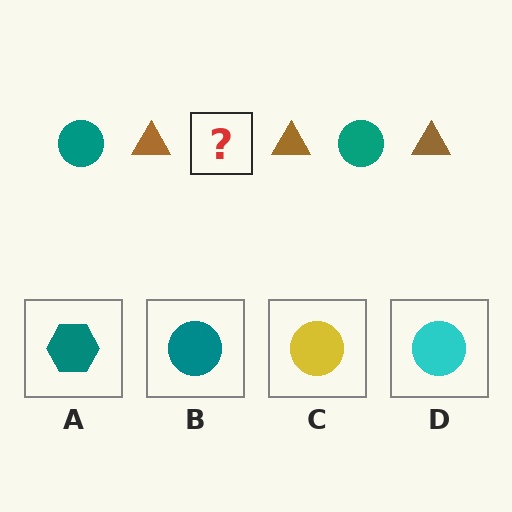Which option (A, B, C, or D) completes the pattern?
B.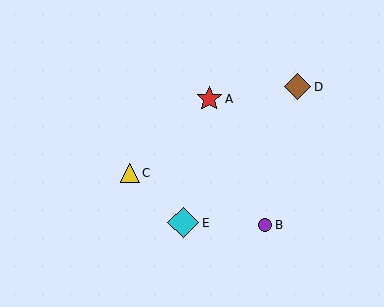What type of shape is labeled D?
Shape D is a brown diamond.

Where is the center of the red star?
The center of the red star is at (209, 99).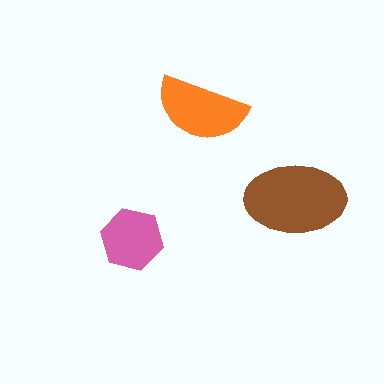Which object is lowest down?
The pink hexagon is bottommost.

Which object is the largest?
The brown ellipse.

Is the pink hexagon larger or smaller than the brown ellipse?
Smaller.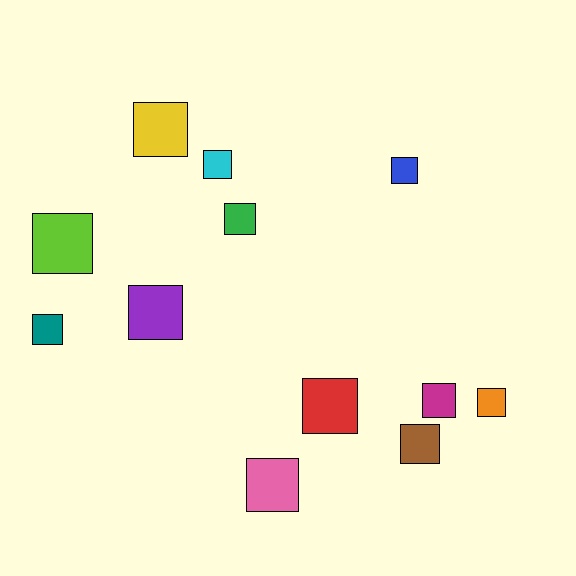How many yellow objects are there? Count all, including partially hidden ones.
There is 1 yellow object.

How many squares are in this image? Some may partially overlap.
There are 12 squares.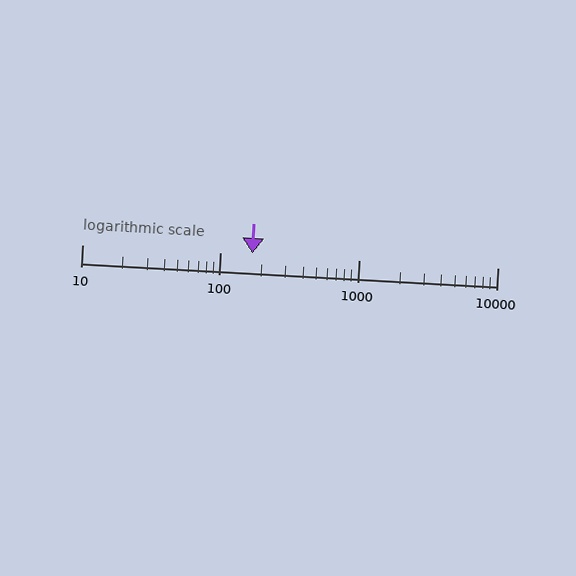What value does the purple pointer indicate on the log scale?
The pointer indicates approximately 170.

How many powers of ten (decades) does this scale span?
The scale spans 3 decades, from 10 to 10000.